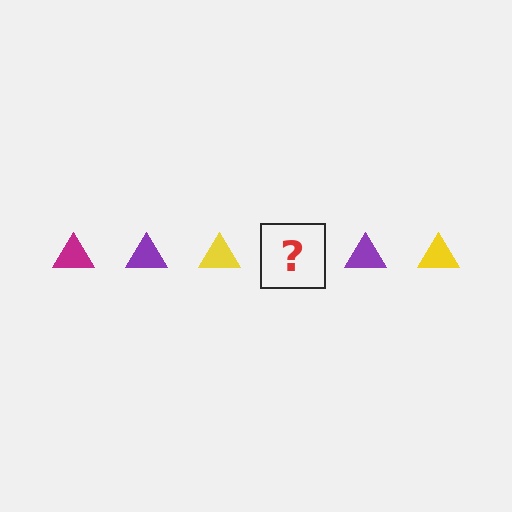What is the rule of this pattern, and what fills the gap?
The rule is that the pattern cycles through magenta, purple, yellow triangles. The gap should be filled with a magenta triangle.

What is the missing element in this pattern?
The missing element is a magenta triangle.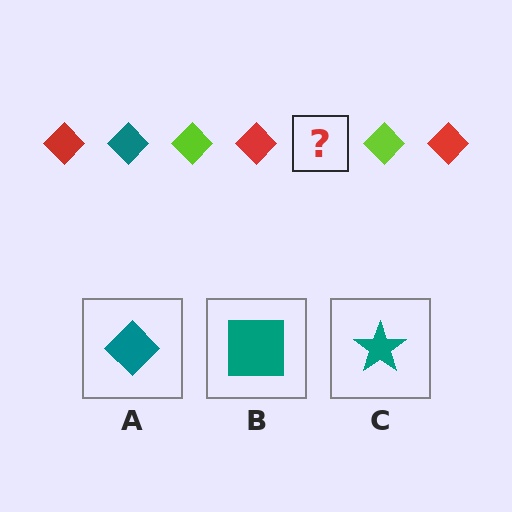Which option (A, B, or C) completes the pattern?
A.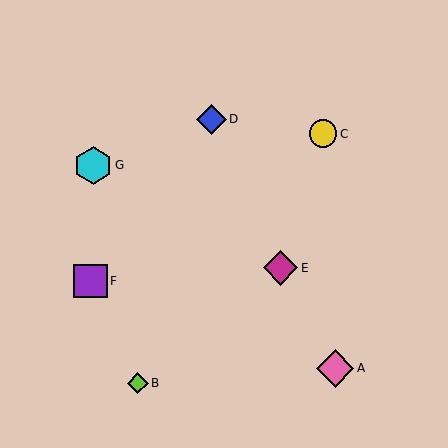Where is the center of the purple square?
The center of the purple square is at (90, 281).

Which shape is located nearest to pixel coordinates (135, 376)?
The lime diamond (labeled B) at (138, 383) is nearest to that location.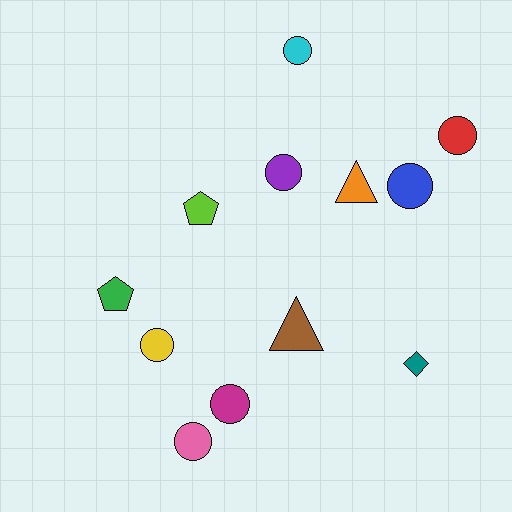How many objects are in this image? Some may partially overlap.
There are 12 objects.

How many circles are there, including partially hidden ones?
There are 7 circles.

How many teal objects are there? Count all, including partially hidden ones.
There is 1 teal object.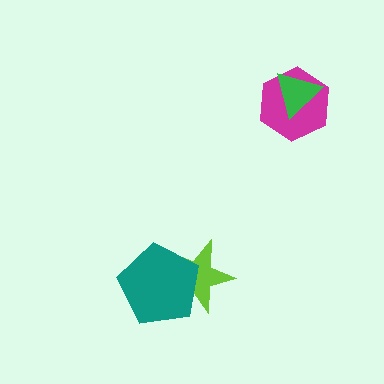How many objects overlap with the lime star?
1 object overlaps with the lime star.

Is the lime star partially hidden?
Yes, it is partially covered by another shape.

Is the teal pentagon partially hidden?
No, no other shape covers it.